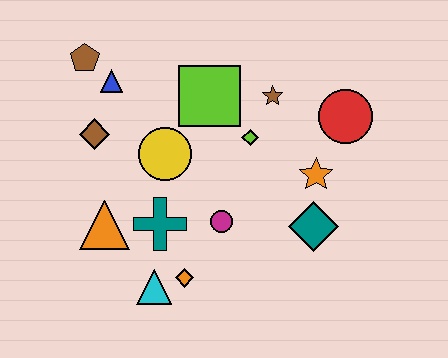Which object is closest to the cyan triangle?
The orange diamond is closest to the cyan triangle.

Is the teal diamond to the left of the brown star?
No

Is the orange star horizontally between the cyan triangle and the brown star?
No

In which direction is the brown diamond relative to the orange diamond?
The brown diamond is above the orange diamond.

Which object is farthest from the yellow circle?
The red circle is farthest from the yellow circle.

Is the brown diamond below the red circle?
Yes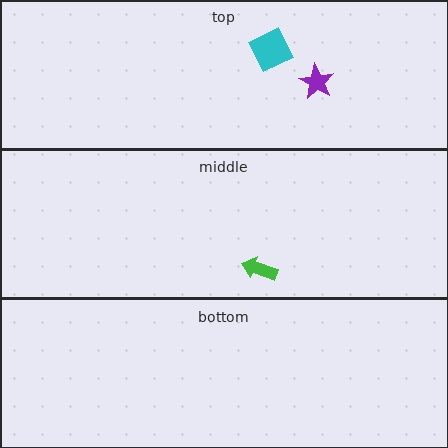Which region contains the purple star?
The top region.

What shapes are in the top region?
The cyan diamond, the purple star.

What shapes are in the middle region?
The green arrow.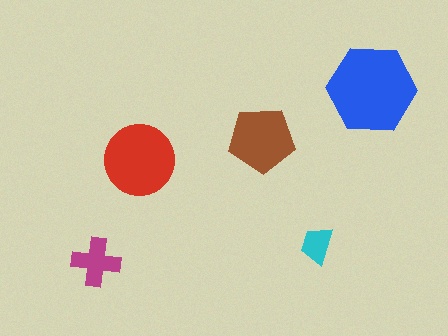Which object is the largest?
The blue hexagon.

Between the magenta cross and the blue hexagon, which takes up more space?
The blue hexagon.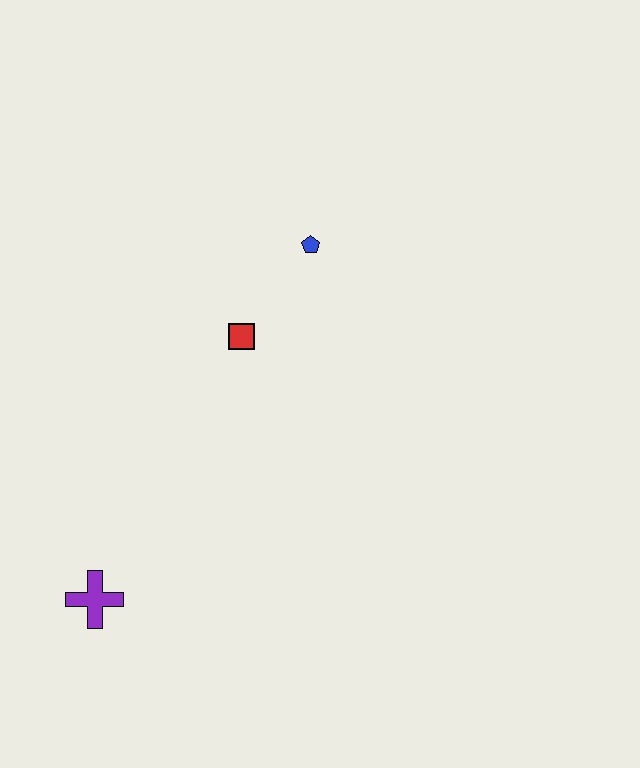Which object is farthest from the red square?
The purple cross is farthest from the red square.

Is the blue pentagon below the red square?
No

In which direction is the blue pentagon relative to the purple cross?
The blue pentagon is above the purple cross.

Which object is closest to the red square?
The blue pentagon is closest to the red square.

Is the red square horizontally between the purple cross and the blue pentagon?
Yes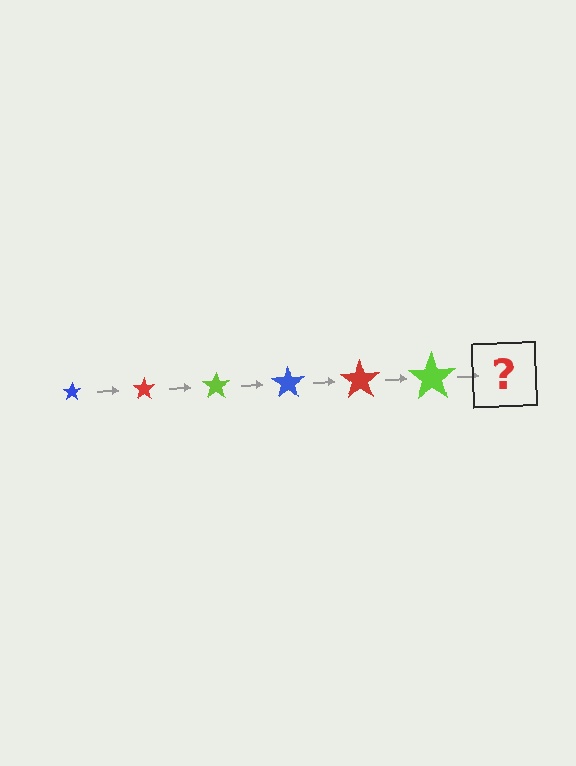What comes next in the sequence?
The next element should be a blue star, larger than the previous one.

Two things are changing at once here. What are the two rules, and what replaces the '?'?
The two rules are that the star grows larger each step and the color cycles through blue, red, and lime. The '?' should be a blue star, larger than the previous one.